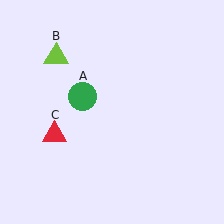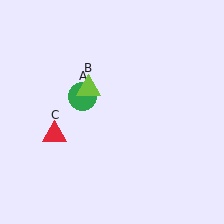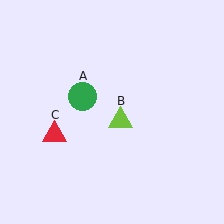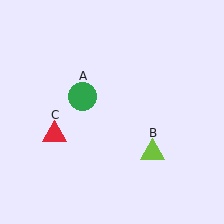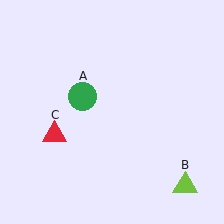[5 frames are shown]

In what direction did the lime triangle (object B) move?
The lime triangle (object B) moved down and to the right.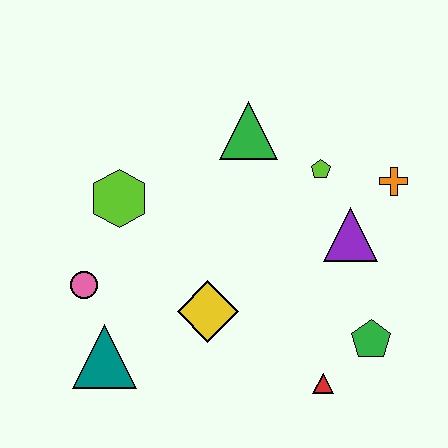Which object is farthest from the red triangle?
The lime hexagon is farthest from the red triangle.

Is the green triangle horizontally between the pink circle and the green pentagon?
Yes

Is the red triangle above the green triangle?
No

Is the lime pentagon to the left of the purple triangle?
Yes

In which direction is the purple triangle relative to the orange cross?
The purple triangle is below the orange cross.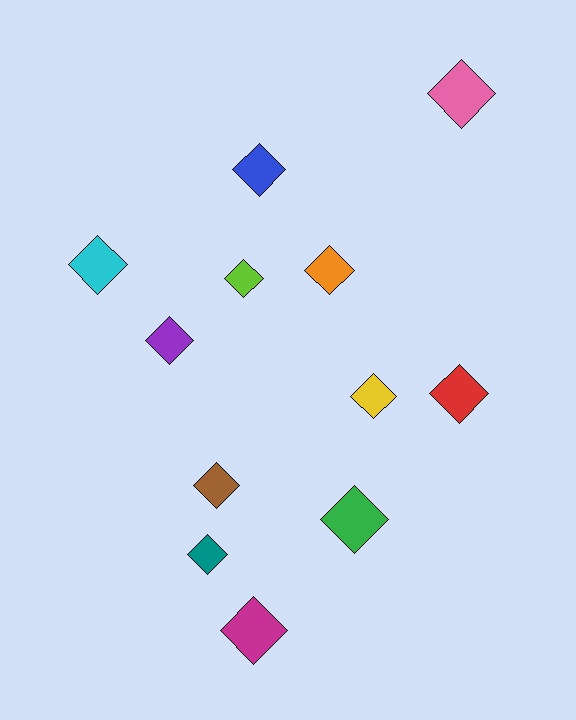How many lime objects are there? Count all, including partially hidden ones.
There is 1 lime object.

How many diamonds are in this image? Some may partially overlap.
There are 12 diamonds.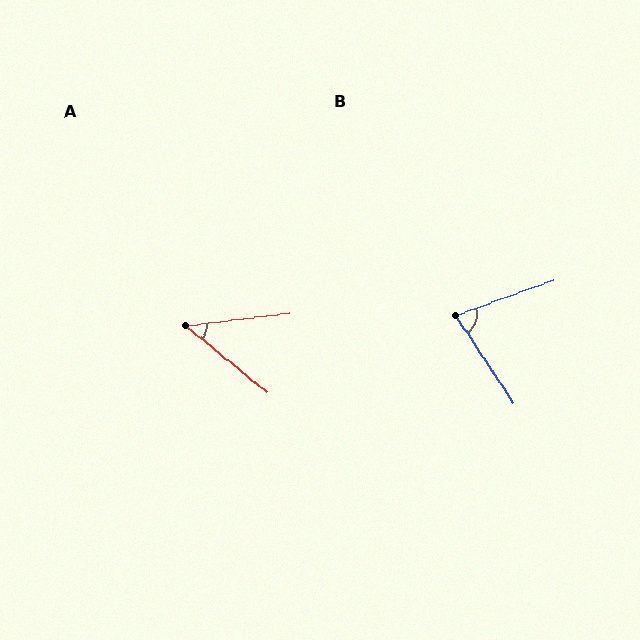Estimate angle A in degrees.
Approximately 46 degrees.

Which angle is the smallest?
A, at approximately 46 degrees.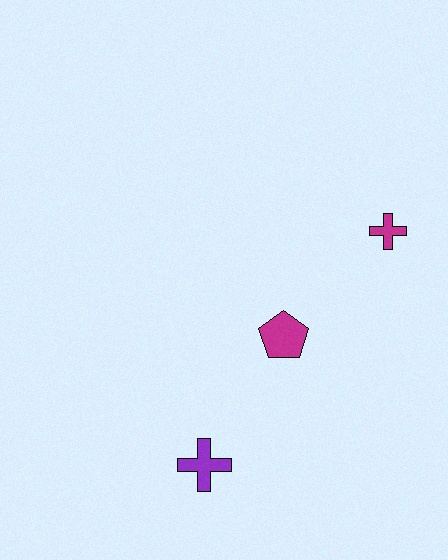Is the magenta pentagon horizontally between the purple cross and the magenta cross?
Yes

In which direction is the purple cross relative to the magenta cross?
The purple cross is below the magenta cross.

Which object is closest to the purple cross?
The magenta pentagon is closest to the purple cross.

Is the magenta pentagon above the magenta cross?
No